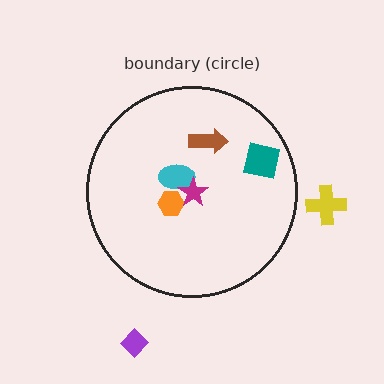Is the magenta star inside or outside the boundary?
Inside.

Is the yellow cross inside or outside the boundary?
Outside.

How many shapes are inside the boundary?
5 inside, 2 outside.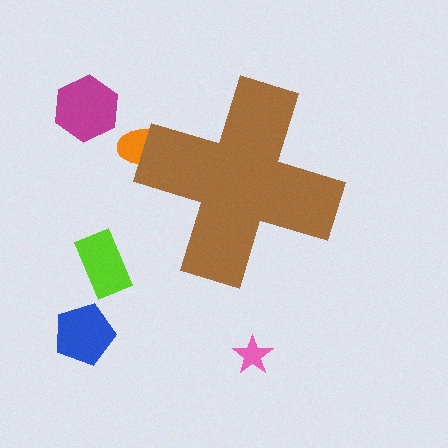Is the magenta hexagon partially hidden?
No, the magenta hexagon is fully visible.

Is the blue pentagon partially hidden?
No, the blue pentagon is fully visible.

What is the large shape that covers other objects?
A brown cross.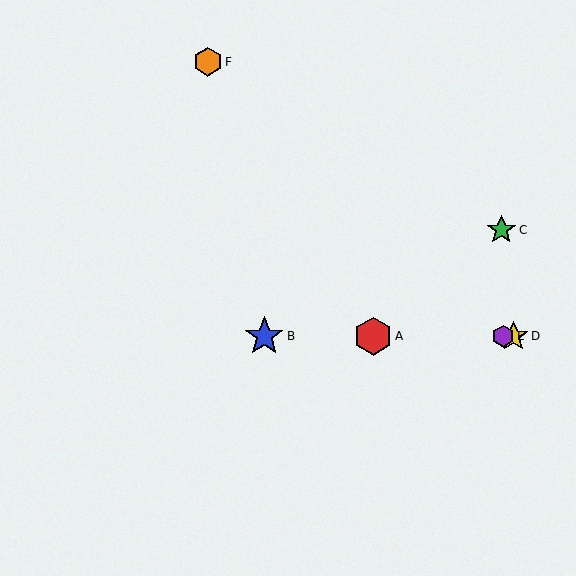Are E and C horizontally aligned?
No, E is at y≈336 and C is at y≈230.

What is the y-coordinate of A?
Object A is at y≈336.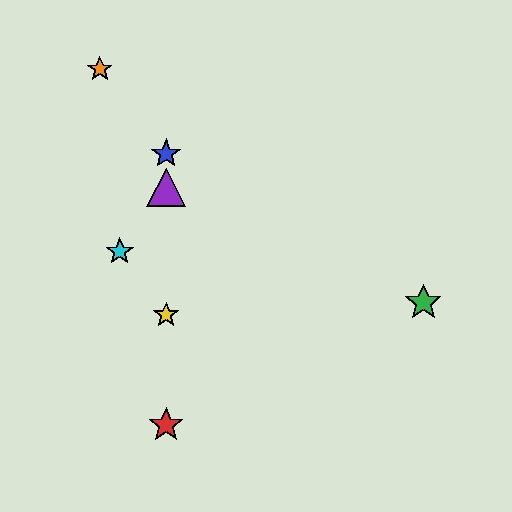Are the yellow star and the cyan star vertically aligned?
No, the yellow star is at x≈166 and the cyan star is at x≈120.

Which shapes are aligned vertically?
The red star, the blue star, the yellow star, the purple triangle are aligned vertically.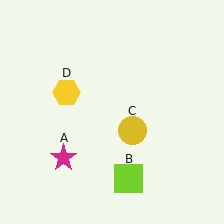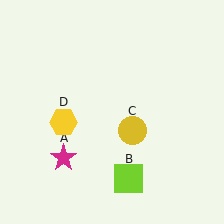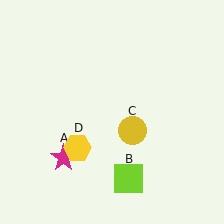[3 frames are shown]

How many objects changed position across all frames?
1 object changed position: yellow hexagon (object D).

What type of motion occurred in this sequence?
The yellow hexagon (object D) rotated counterclockwise around the center of the scene.